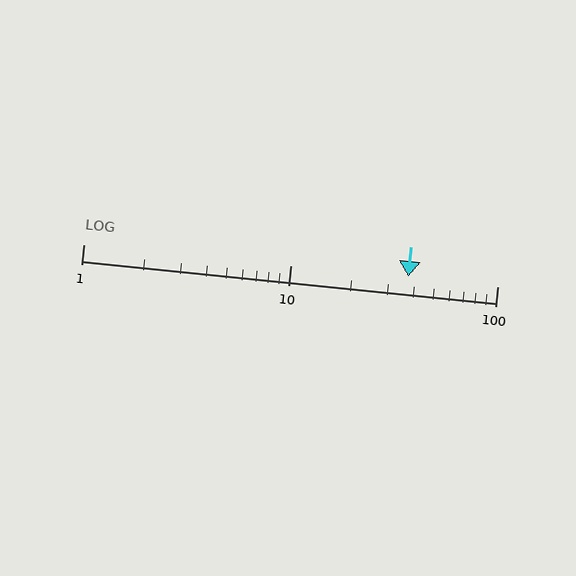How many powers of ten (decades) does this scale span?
The scale spans 2 decades, from 1 to 100.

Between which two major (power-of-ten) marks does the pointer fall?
The pointer is between 10 and 100.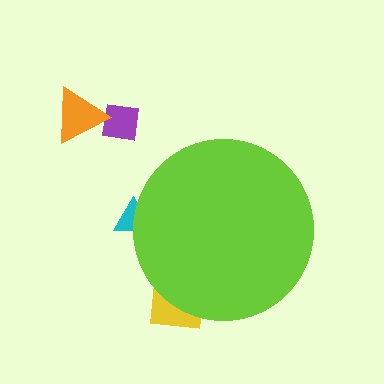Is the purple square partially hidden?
No, the purple square is fully visible.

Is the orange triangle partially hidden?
No, the orange triangle is fully visible.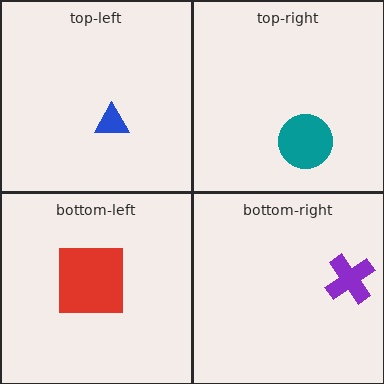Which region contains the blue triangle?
The top-left region.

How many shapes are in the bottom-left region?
1.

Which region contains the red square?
The bottom-left region.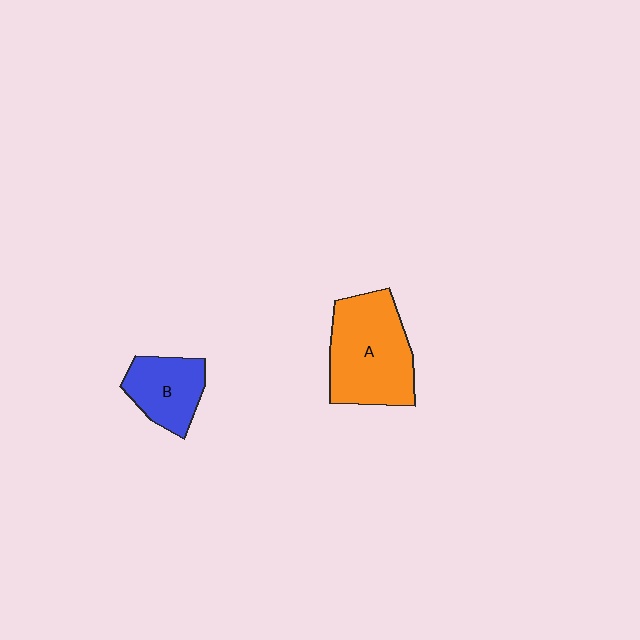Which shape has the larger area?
Shape A (orange).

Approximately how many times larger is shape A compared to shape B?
Approximately 1.7 times.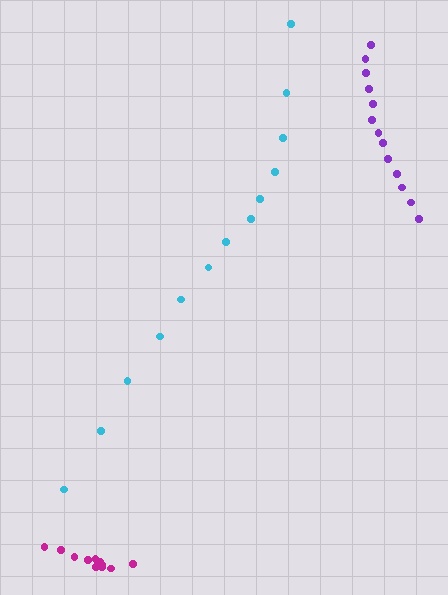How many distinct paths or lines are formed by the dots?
There are 3 distinct paths.